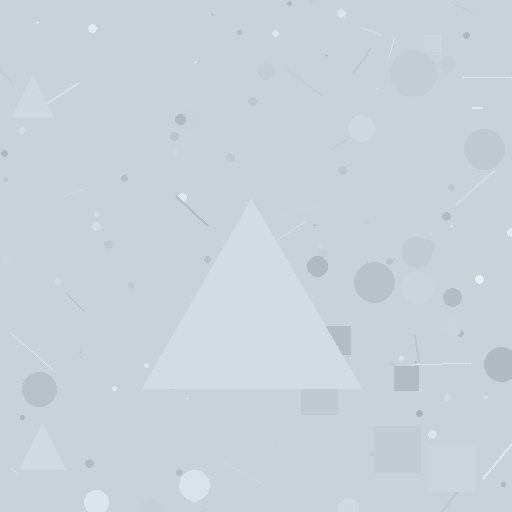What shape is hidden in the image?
A triangle is hidden in the image.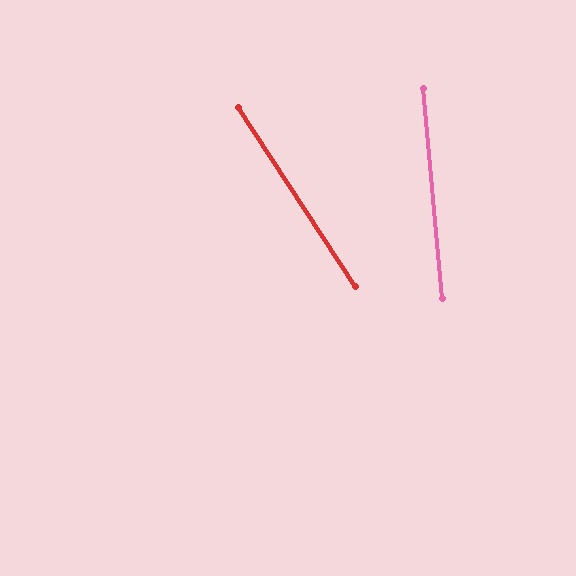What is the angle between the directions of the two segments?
Approximately 28 degrees.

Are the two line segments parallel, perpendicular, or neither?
Neither parallel nor perpendicular — they differ by about 28°.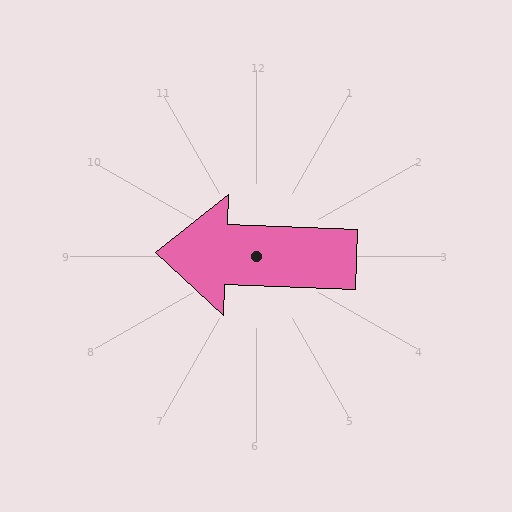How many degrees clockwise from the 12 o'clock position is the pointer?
Approximately 272 degrees.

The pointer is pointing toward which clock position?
Roughly 9 o'clock.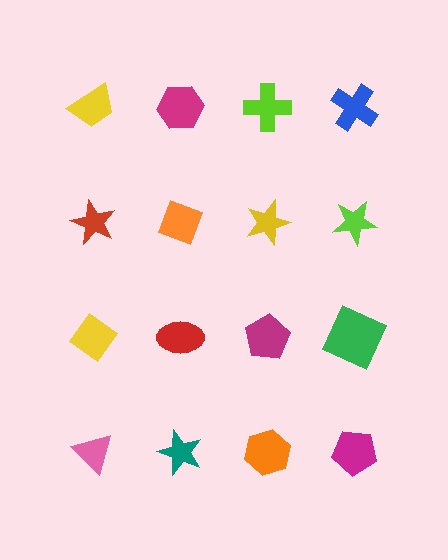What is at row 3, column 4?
A green square.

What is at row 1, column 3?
A lime cross.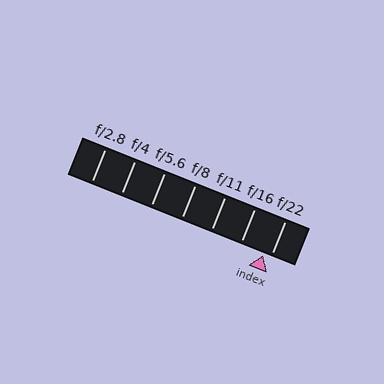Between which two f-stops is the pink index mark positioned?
The index mark is between f/16 and f/22.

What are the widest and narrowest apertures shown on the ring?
The widest aperture shown is f/2.8 and the narrowest is f/22.